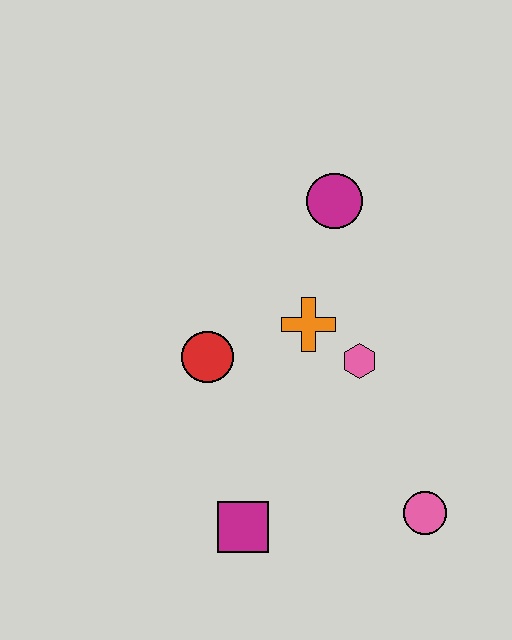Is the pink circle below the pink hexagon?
Yes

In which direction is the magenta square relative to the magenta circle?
The magenta square is below the magenta circle.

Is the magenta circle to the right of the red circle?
Yes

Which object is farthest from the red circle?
The pink circle is farthest from the red circle.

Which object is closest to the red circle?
The orange cross is closest to the red circle.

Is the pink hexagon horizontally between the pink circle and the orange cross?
Yes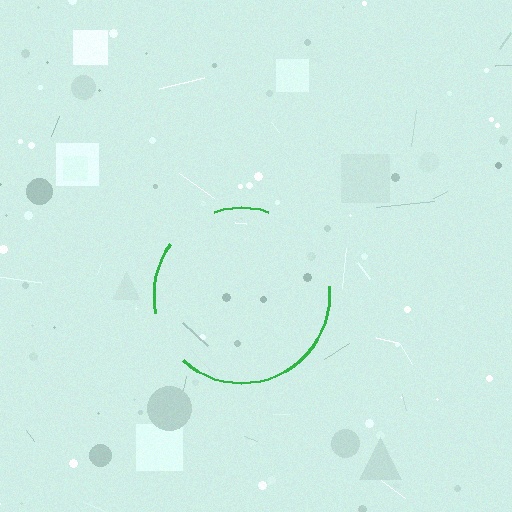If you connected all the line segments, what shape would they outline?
They would outline a circle.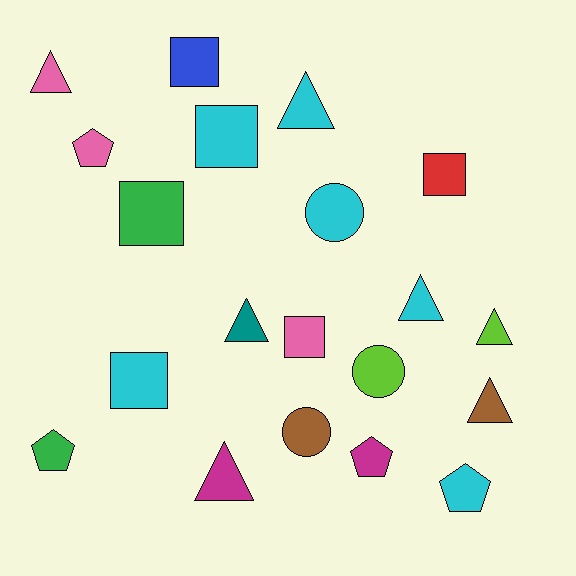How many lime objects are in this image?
There are 2 lime objects.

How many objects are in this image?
There are 20 objects.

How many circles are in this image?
There are 3 circles.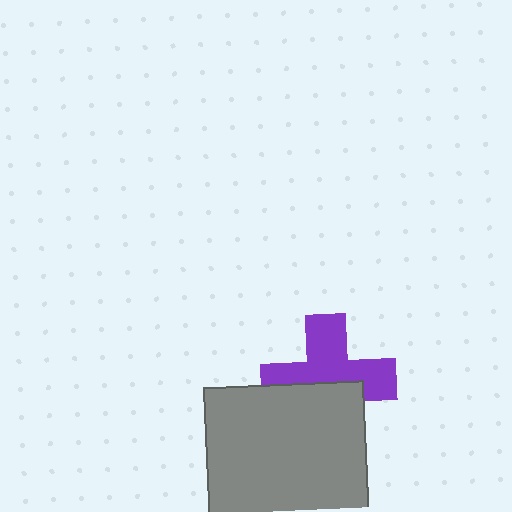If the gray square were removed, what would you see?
You would see the complete purple cross.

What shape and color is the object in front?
The object in front is a gray square.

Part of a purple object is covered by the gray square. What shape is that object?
It is a cross.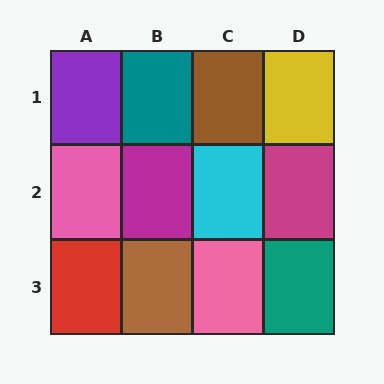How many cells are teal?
2 cells are teal.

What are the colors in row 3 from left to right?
Red, brown, pink, teal.